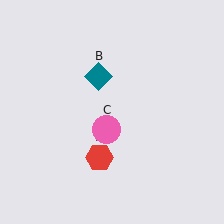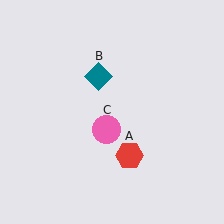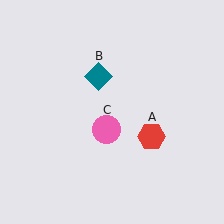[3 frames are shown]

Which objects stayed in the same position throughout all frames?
Teal diamond (object B) and pink circle (object C) remained stationary.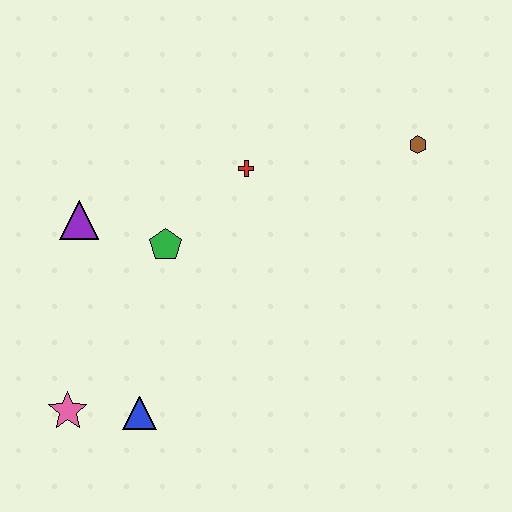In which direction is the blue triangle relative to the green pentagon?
The blue triangle is below the green pentagon.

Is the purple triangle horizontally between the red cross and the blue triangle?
No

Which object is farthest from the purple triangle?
The brown hexagon is farthest from the purple triangle.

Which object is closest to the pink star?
The blue triangle is closest to the pink star.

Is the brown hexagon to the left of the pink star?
No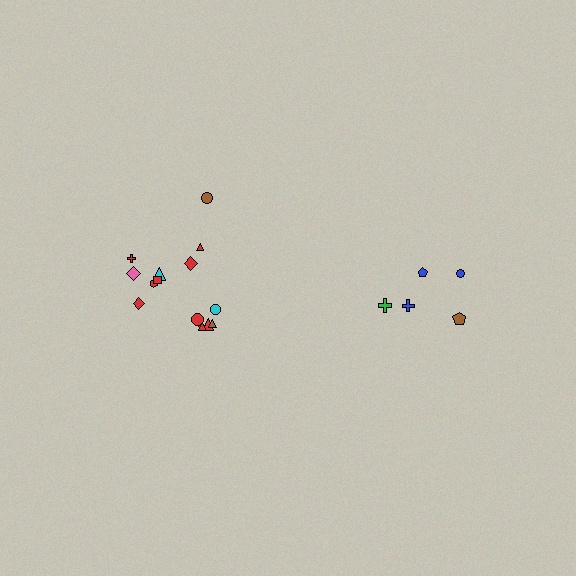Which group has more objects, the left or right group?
The left group.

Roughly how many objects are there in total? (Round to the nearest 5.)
Roughly 20 objects in total.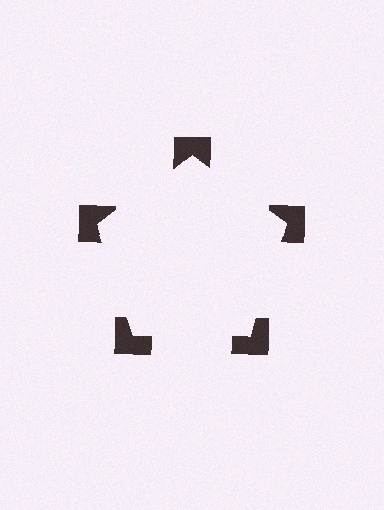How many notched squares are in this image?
There are 5 — one at each vertex of the illusory pentagon.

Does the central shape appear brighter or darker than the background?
It typically appears slightly brighter than the background, even though no actual brightness change is drawn.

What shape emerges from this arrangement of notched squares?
An illusory pentagon — its edges are inferred from the aligned wedge cuts in the notched squares, not physically drawn.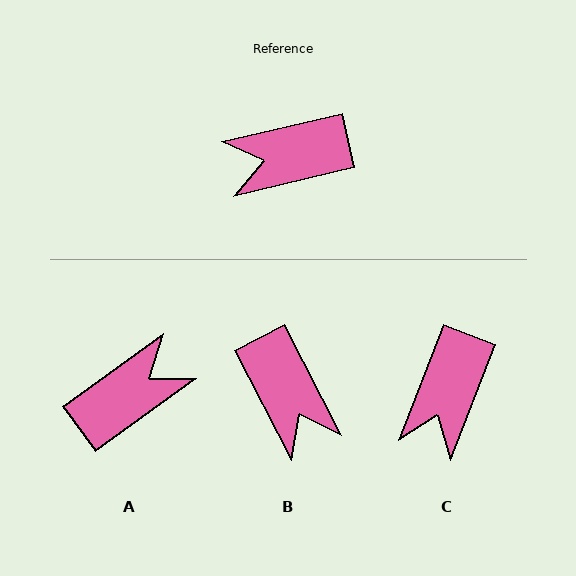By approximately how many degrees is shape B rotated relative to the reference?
Approximately 104 degrees counter-clockwise.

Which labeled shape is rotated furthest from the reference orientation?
A, about 157 degrees away.